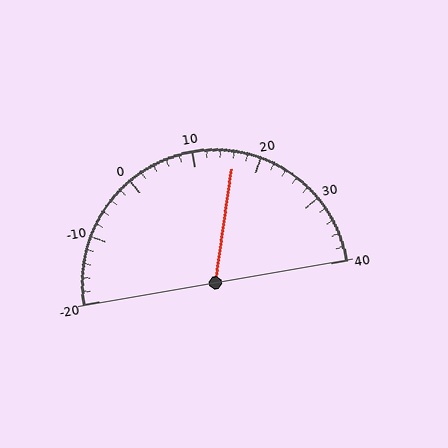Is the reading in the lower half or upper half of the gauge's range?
The reading is in the upper half of the range (-20 to 40).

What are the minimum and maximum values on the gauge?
The gauge ranges from -20 to 40.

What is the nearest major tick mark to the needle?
The nearest major tick mark is 20.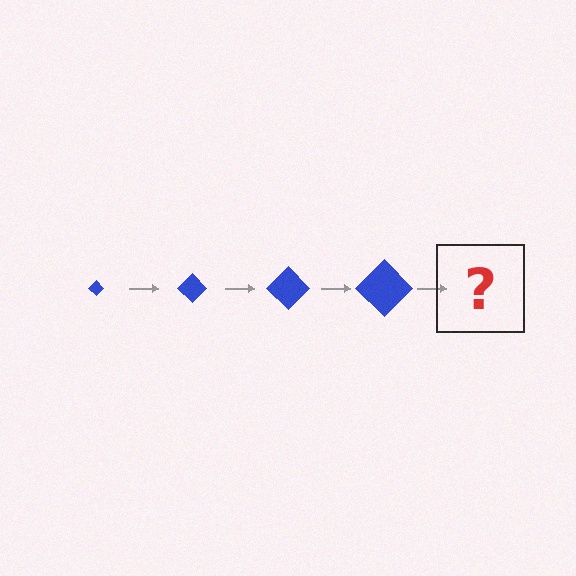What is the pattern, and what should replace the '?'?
The pattern is that the diamond gets progressively larger each step. The '?' should be a blue diamond, larger than the previous one.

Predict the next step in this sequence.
The next step is a blue diamond, larger than the previous one.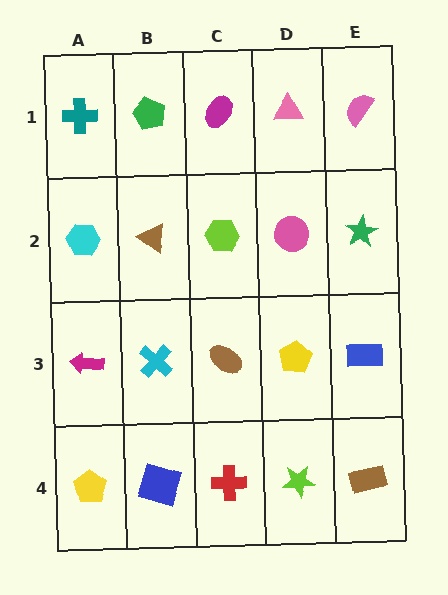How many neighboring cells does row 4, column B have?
3.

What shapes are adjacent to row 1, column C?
A lime hexagon (row 2, column C), a green pentagon (row 1, column B), a pink triangle (row 1, column D).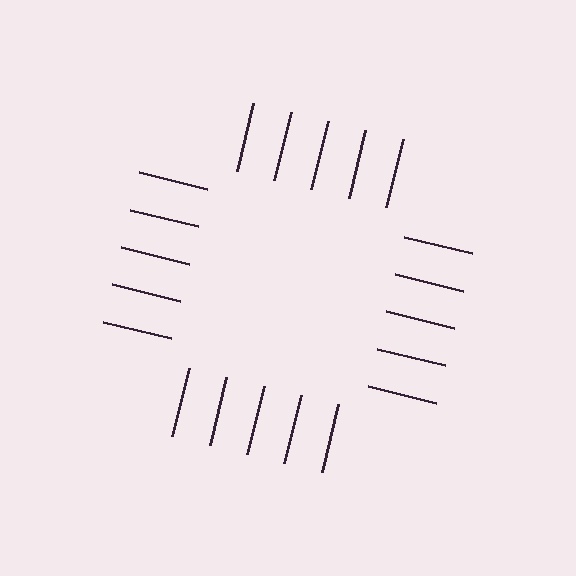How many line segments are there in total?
20 — 5 along each of the 4 edges.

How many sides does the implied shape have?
4 sides — the line-ends trace a square.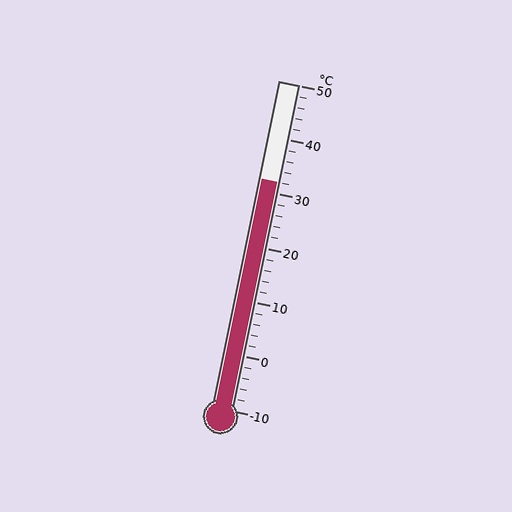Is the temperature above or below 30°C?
The temperature is above 30°C.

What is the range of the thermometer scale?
The thermometer scale ranges from -10°C to 50°C.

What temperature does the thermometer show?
The thermometer shows approximately 32°C.